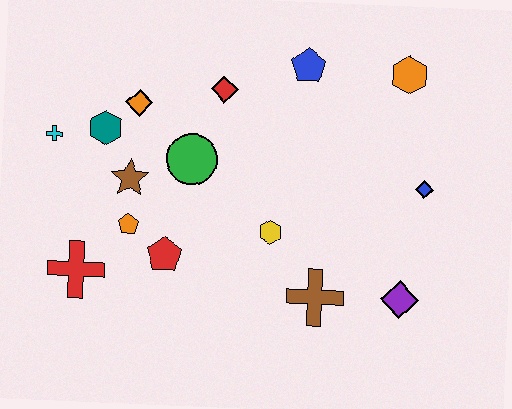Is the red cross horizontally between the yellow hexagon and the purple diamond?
No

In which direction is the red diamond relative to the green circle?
The red diamond is above the green circle.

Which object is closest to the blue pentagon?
The red diamond is closest to the blue pentagon.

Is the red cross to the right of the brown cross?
No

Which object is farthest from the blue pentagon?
The red cross is farthest from the blue pentagon.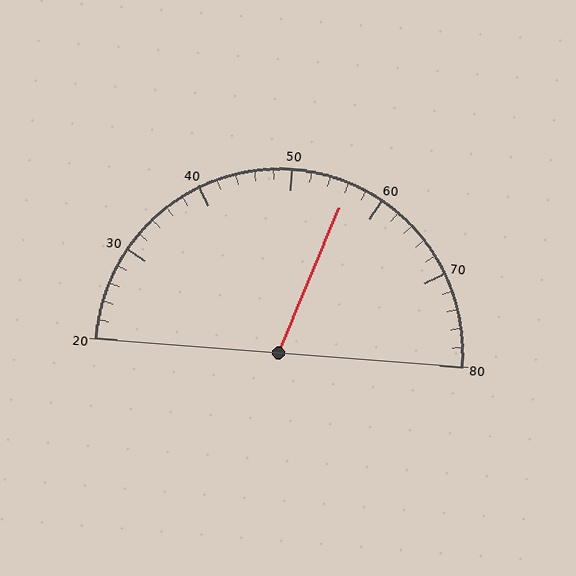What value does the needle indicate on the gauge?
The needle indicates approximately 56.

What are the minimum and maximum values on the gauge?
The gauge ranges from 20 to 80.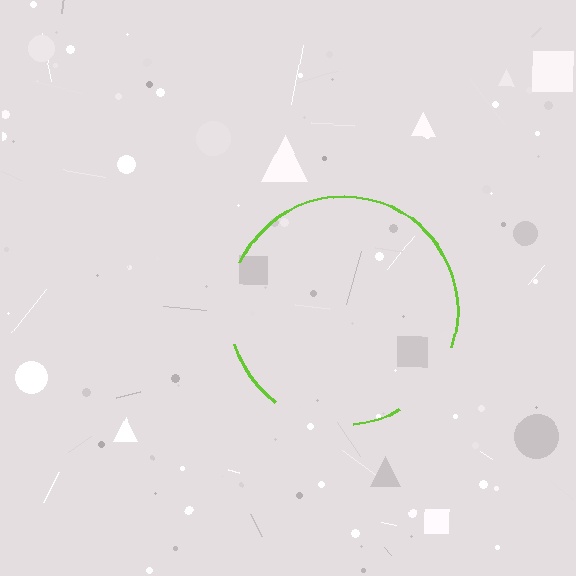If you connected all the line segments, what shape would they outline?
They would outline a circle.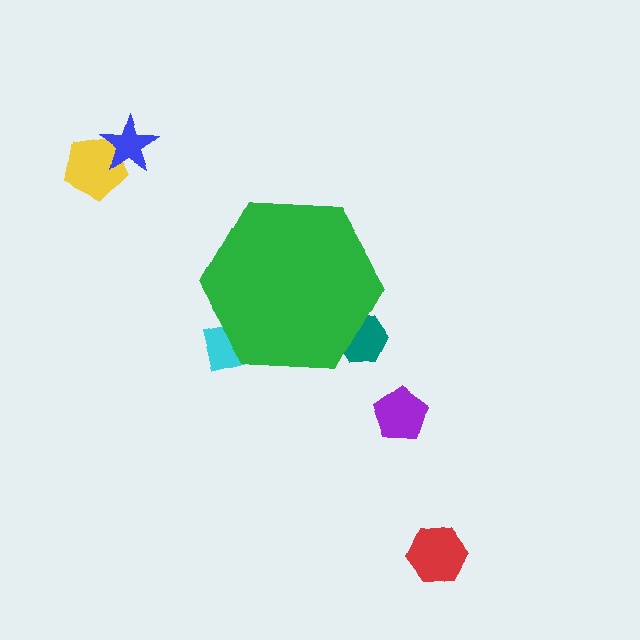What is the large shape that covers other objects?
A green hexagon.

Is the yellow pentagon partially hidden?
No, the yellow pentagon is fully visible.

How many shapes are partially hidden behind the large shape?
2 shapes are partially hidden.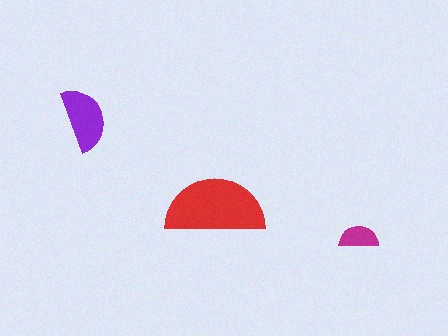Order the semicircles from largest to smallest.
the red one, the purple one, the magenta one.